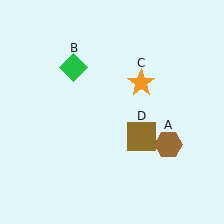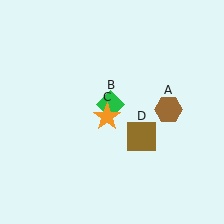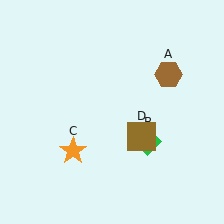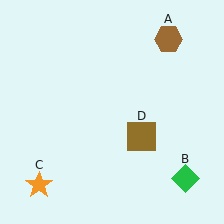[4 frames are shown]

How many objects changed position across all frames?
3 objects changed position: brown hexagon (object A), green diamond (object B), orange star (object C).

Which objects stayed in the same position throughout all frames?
Brown square (object D) remained stationary.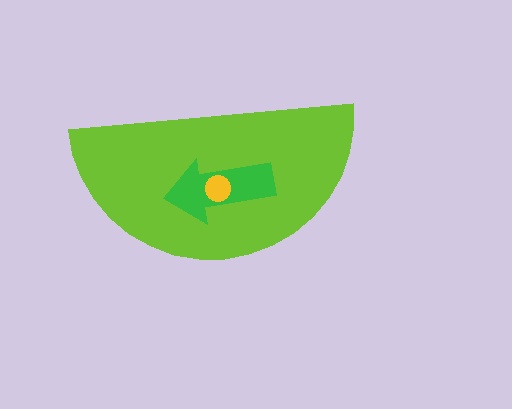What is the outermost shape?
The lime semicircle.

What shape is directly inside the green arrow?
The yellow circle.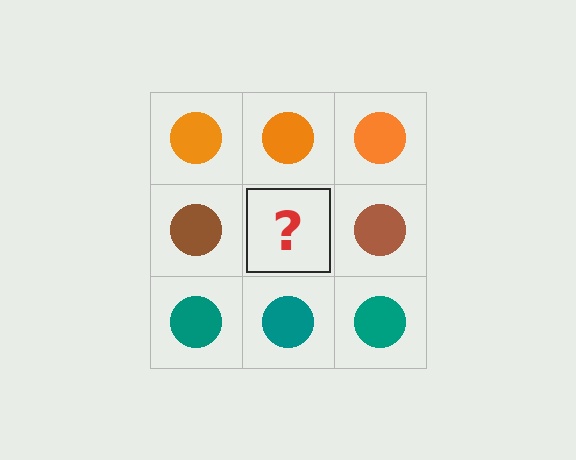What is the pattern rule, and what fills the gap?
The rule is that each row has a consistent color. The gap should be filled with a brown circle.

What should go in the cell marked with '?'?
The missing cell should contain a brown circle.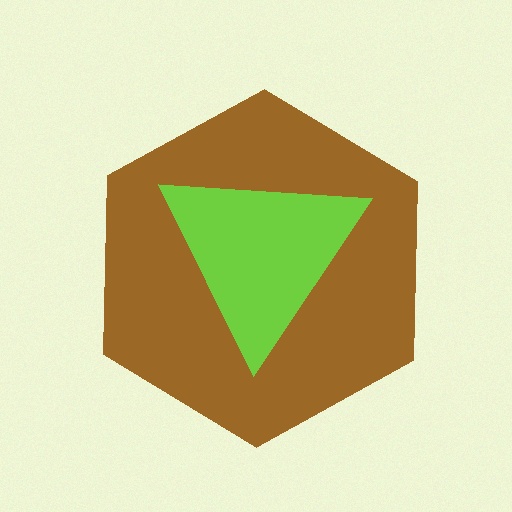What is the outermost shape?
The brown hexagon.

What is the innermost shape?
The lime triangle.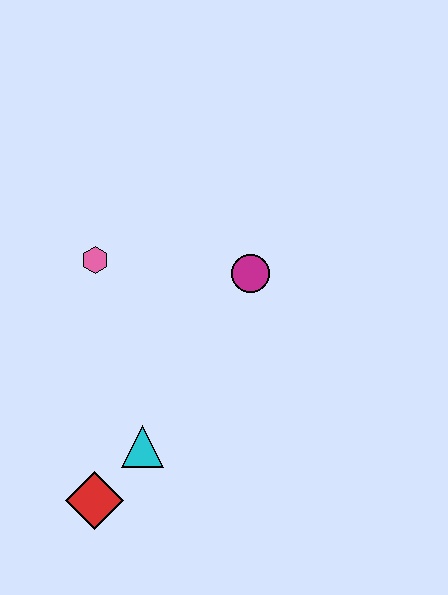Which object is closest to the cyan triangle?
The red diamond is closest to the cyan triangle.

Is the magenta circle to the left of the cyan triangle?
No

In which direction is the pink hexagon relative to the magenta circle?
The pink hexagon is to the left of the magenta circle.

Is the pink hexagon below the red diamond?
No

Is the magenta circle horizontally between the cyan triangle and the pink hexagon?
No